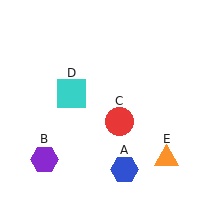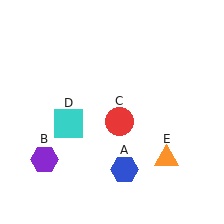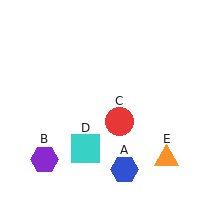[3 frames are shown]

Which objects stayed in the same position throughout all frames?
Blue hexagon (object A) and purple hexagon (object B) and red circle (object C) and orange triangle (object E) remained stationary.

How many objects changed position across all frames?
1 object changed position: cyan square (object D).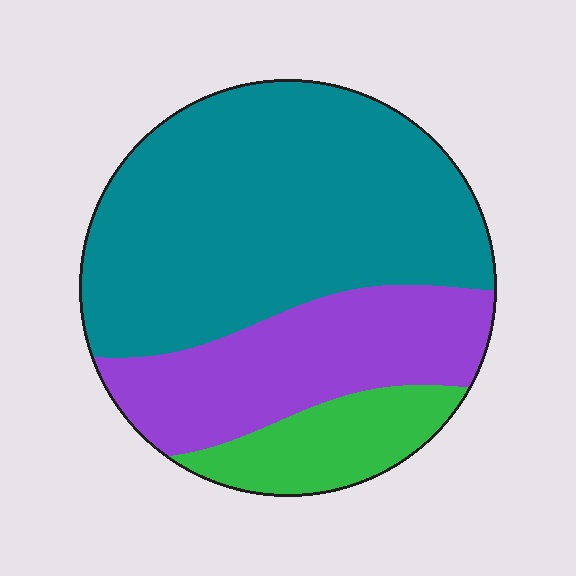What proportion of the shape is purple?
Purple covers 28% of the shape.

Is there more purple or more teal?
Teal.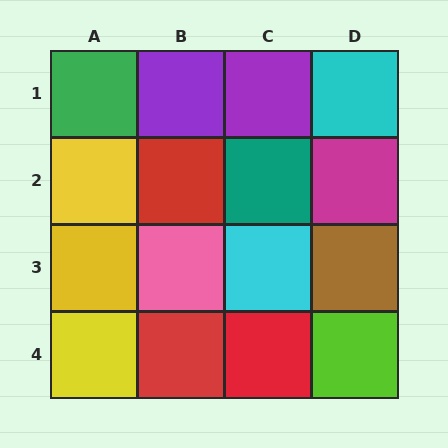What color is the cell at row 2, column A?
Yellow.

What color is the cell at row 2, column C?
Teal.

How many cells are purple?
2 cells are purple.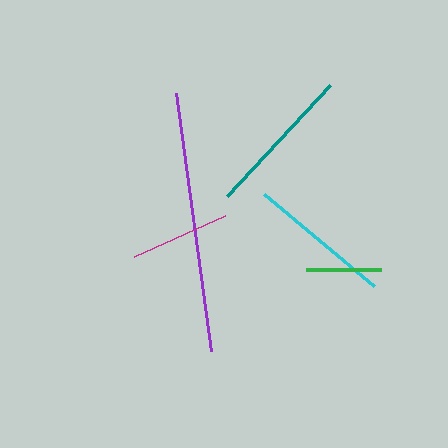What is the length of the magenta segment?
The magenta segment is approximately 100 pixels long.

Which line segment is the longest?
The purple line is the longest at approximately 261 pixels.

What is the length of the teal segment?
The teal segment is approximately 151 pixels long.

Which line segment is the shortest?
The green line is the shortest at approximately 75 pixels.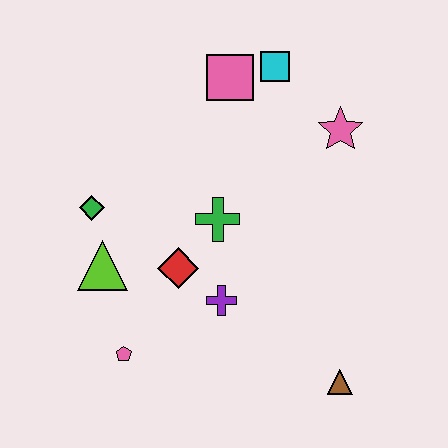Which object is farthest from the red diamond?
The cyan square is farthest from the red diamond.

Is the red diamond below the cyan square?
Yes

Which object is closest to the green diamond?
The lime triangle is closest to the green diamond.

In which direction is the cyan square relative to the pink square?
The cyan square is to the right of the pink square.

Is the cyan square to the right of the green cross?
Yes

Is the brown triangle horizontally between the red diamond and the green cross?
No